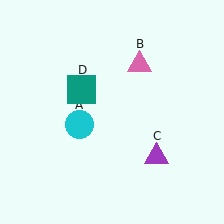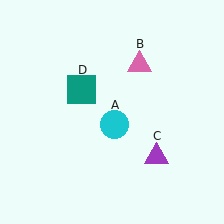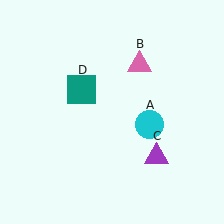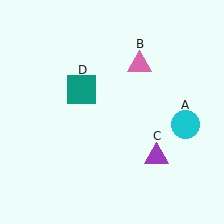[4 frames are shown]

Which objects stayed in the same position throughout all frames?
Pink triangle (object B) and purple triangle (object C) and teal square (object D) remained stationary.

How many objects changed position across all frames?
1 object changed position: cyan circle (object A).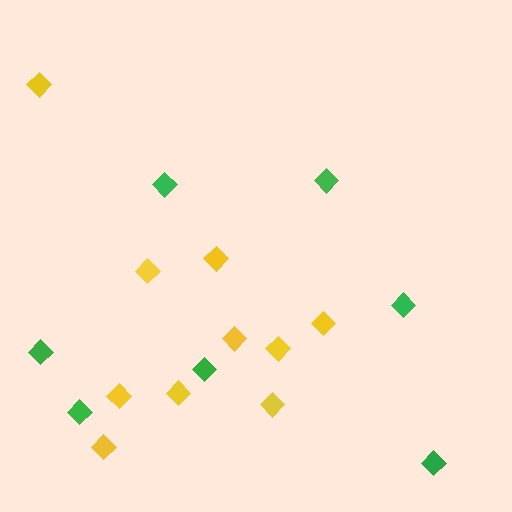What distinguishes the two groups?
There are 2 groups: one group of yellow diamonds (10) and one group of green diamonds (7).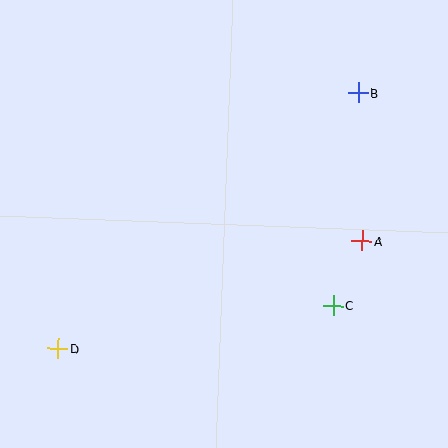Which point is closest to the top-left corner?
Point D is closest to the top-left corner.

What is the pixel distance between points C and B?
The distance between C and B is 214 pixels.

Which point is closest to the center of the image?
Point C at (333, 305) is closest to the center.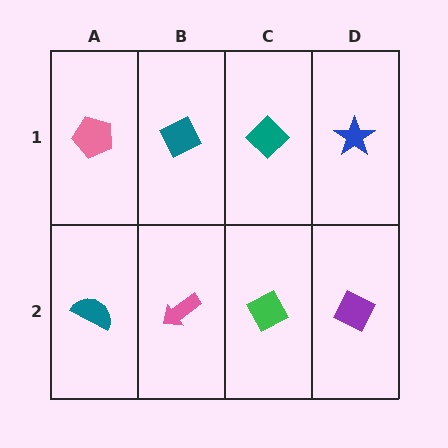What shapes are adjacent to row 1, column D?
A purple diamond (row 2, column D), a teal diamond (row 1, column C).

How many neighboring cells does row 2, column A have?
2.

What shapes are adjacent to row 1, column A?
A teal semicircle (row 2, column A), a teal diamond (row 1, column B).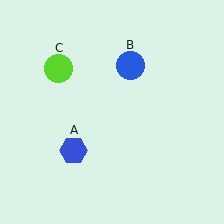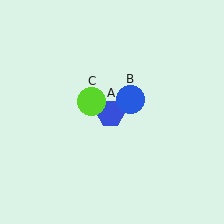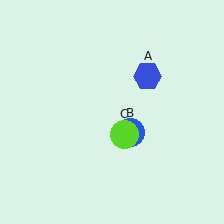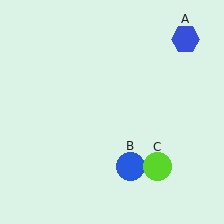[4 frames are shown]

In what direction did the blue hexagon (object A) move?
The blue hexagon (object A) moved up and to the right.